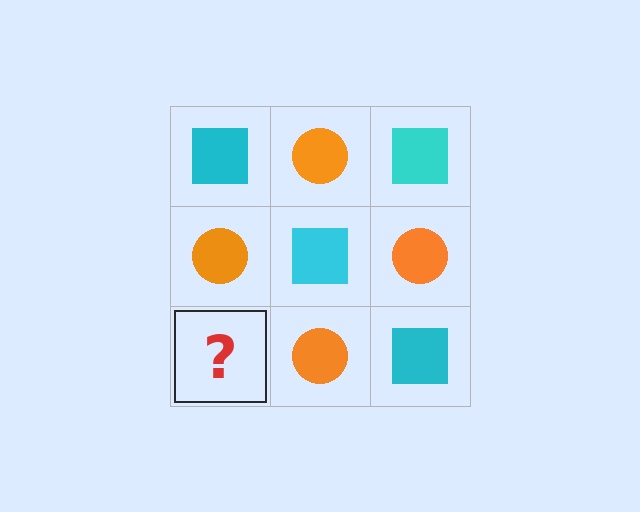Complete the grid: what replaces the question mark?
The question mark should be replaced with a cyan square.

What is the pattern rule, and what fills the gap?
The rule is that it alternates cyan square and orange circle in a checkerboard pattern. The gap should be filled with a cyan square.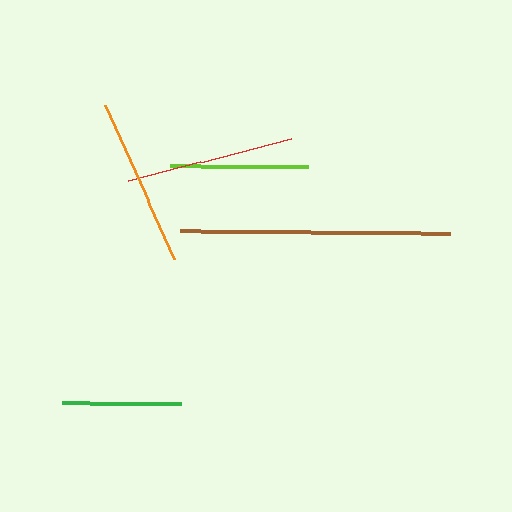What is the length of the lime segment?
The lime segment is approximately 138 pixels long.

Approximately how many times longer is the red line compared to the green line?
The red line is approximately 1.4 times the length of the green line.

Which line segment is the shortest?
The green line is the shortest at approximately 119 pixels.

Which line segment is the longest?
The brown line is the longest at approximately 270 pixels.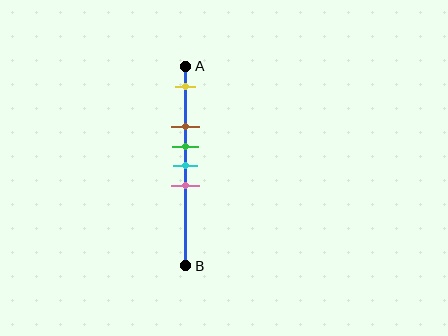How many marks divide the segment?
There are 5 marks dividing the segment.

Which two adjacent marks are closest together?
The green and cyan marks are the closest adjacent pair.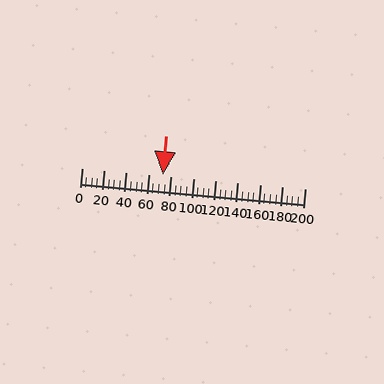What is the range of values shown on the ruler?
The ruler shows values from 0 to 200.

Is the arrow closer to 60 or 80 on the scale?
The arrow is closer to 80.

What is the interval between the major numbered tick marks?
The major tick marks are spaced 20 units apart.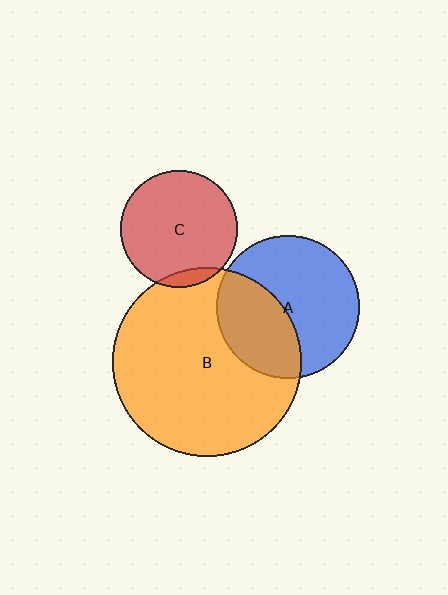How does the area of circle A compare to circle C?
Approximately 1.5 times.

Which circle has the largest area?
Circle B (orange).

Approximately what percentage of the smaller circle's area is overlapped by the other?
Approximately 5%.